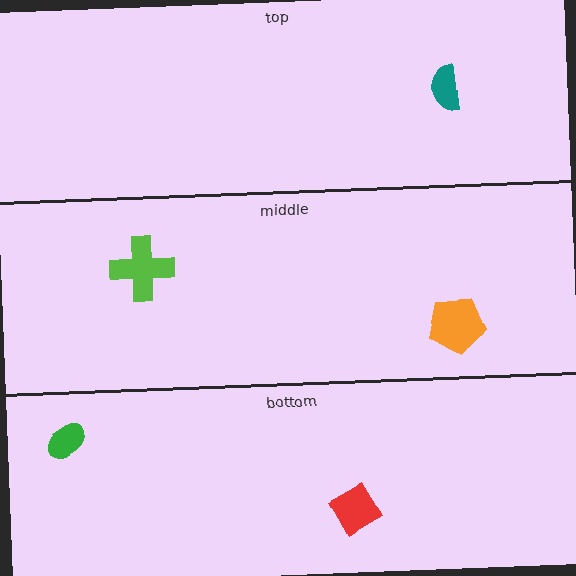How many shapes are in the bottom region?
2.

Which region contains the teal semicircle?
The top region.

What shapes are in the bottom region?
The red diamond, the green ellipse.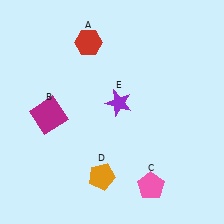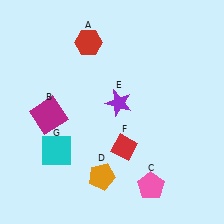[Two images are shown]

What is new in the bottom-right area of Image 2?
A red diamond (F) was added in the bottom-right area of Image 2.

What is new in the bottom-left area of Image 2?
A cyan square (G) was added in the bottom-left area of Image 2.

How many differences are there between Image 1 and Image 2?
There are 2 differences between the two images.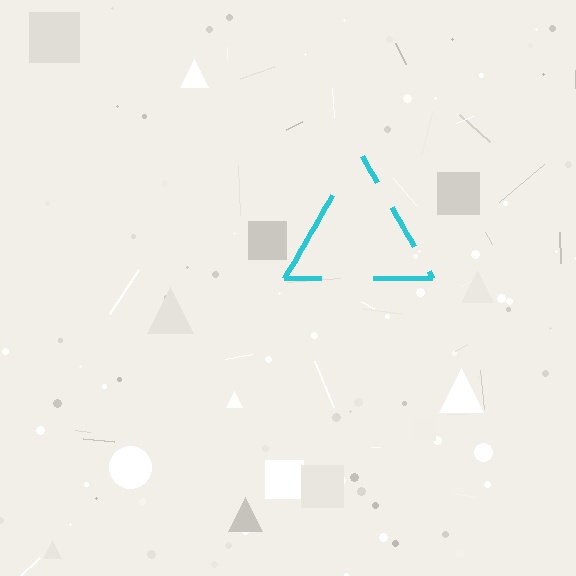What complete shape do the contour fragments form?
The contour fragments form a triangle.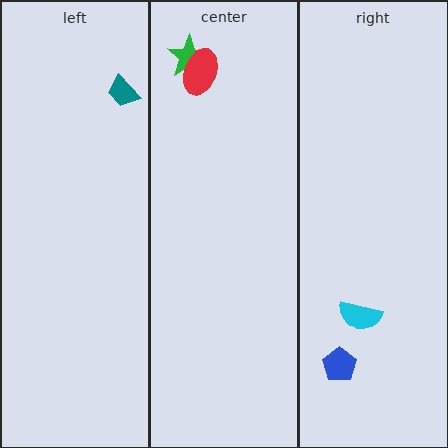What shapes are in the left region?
The teal trapezoid.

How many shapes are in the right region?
2.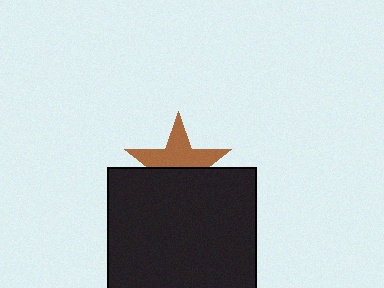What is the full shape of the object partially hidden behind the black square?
The partially hidden object is a brown star.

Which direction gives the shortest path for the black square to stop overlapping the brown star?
Moving down gives the shortest separation.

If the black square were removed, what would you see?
You would see the complete brown star.